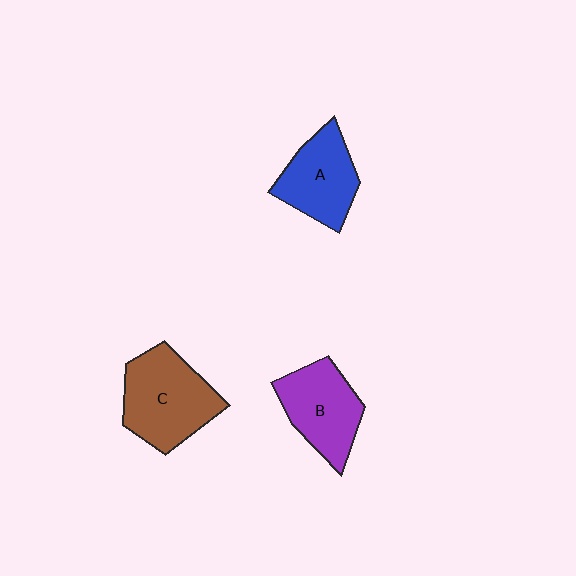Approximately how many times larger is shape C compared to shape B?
Approximately 1.2 times.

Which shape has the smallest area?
Shape A (blue).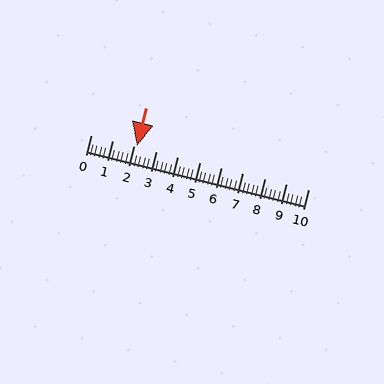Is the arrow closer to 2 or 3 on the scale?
The arrow is closer to 2.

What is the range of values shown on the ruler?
The ruler shows values from 0 to 10.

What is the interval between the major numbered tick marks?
The major tick marks are spaced 1 units apart.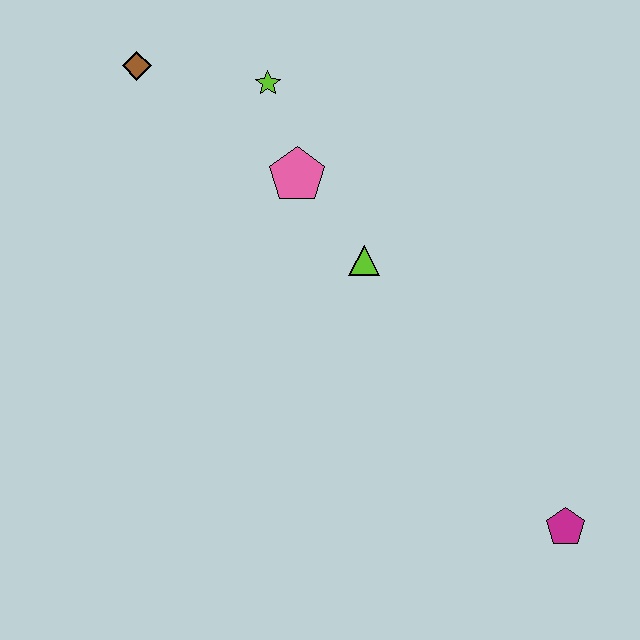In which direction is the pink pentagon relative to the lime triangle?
The pink pentagon is above the lime triangle.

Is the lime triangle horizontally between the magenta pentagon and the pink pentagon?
Yes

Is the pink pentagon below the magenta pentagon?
No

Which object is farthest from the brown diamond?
The magenta pentagon is farthest from the brown diamond.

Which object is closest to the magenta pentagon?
The lime triangle is closest to the magenta pentagon.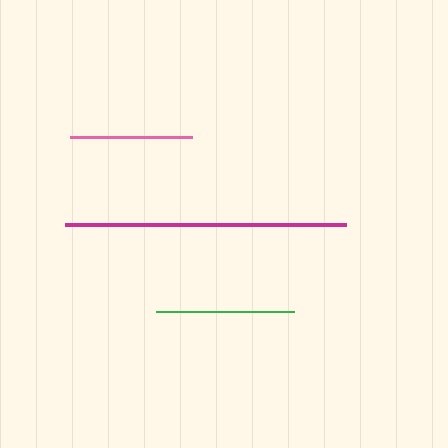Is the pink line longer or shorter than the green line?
The green line is longer than the pink line.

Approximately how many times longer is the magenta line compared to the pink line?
The magenta line is approximately 2.3 times the length of the pink line.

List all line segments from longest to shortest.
From longest to shortest: magenta, green, pink.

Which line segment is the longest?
The magenta line is the longest at approximately 280 pixels.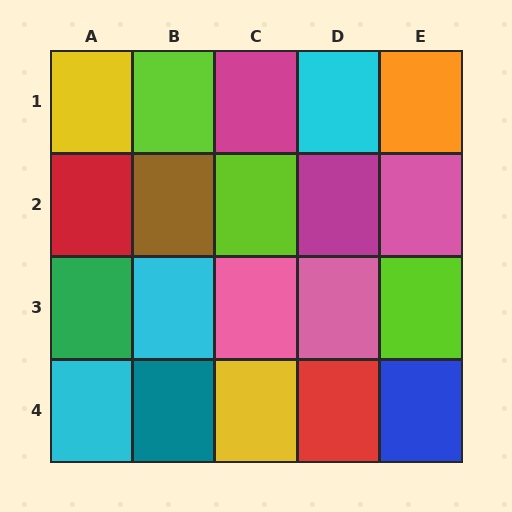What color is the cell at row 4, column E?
Blue.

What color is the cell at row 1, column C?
Magenta.